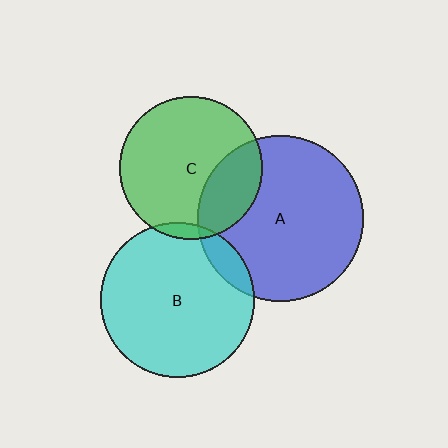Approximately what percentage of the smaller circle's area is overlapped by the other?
Approximately 10%.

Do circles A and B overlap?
Yes.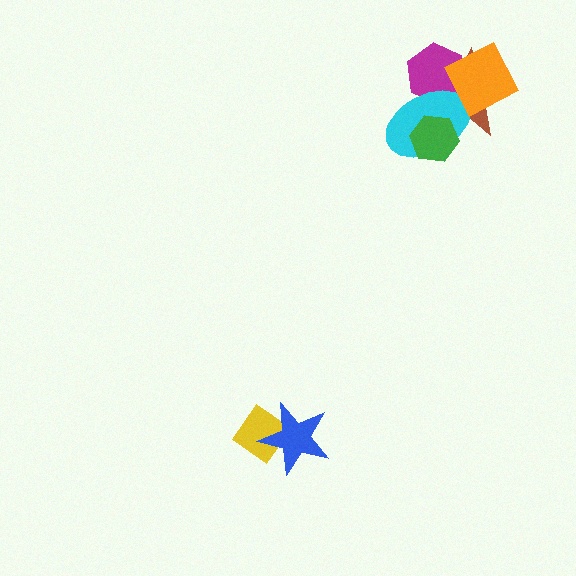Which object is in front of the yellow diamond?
The blue star is in front of the yellow diamond.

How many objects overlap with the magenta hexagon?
3 objects overlap with the magenta hexagon.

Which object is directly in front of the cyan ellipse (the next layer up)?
The orange diamond is directly in front of the cyan ellipse.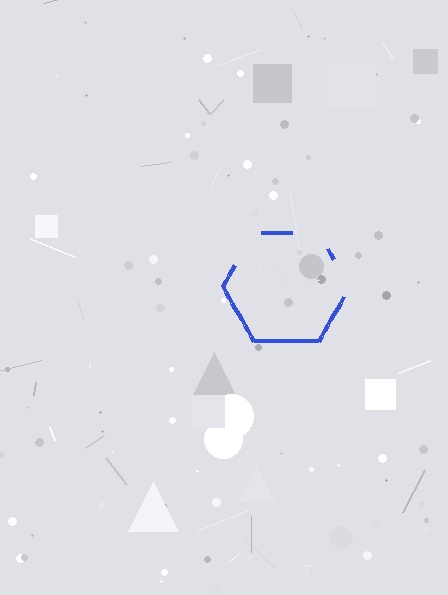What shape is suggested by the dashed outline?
The dashed outline suggests a hexagon.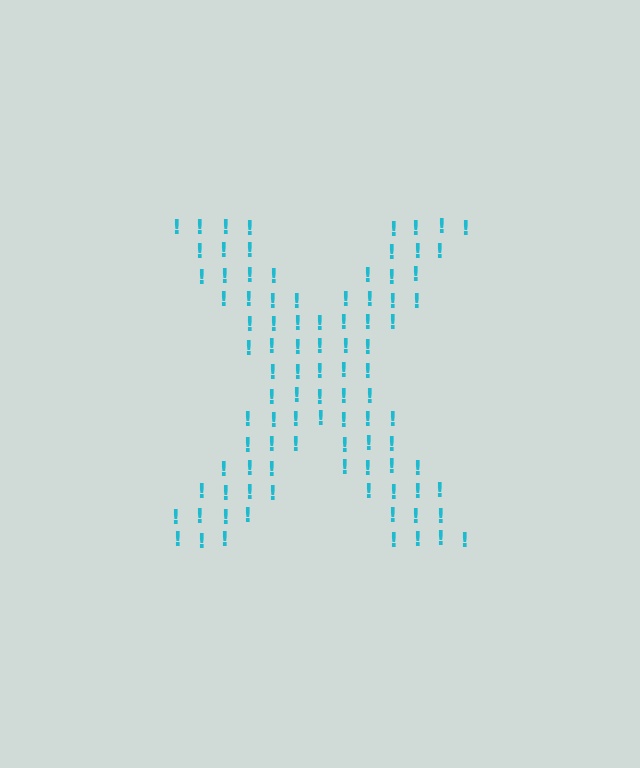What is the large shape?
The large shape is the letter X.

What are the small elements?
The small elements are exclamation marks.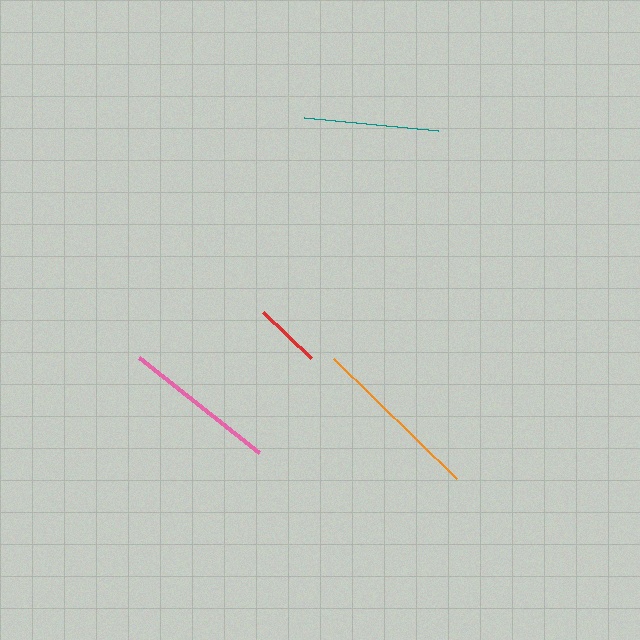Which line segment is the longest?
The orange line is the longest at approximately 172 pixels.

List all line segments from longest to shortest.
From longest to shortest: orange, pink, teal, red.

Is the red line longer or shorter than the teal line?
The teal line is longer than the red line.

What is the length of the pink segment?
The pink segment is approximately 153 pixels long.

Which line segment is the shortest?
The red line is the shortest at approximately 66 pixels.